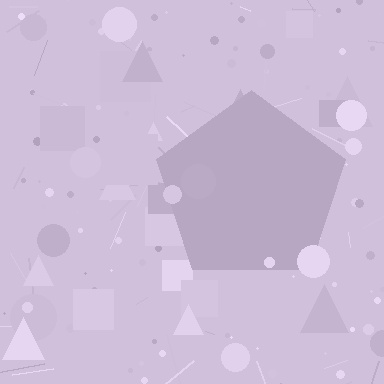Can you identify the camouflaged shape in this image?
The camouflaged shape is a pentagon.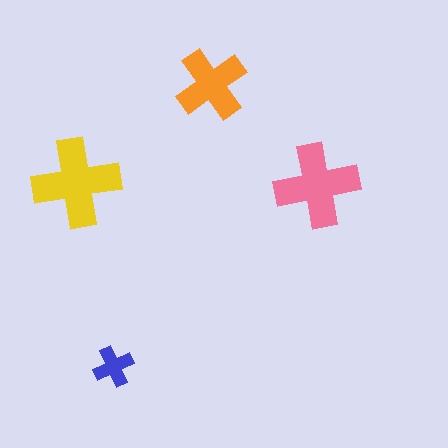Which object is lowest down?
The blue cross is bottommost.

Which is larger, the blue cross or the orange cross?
The orange one.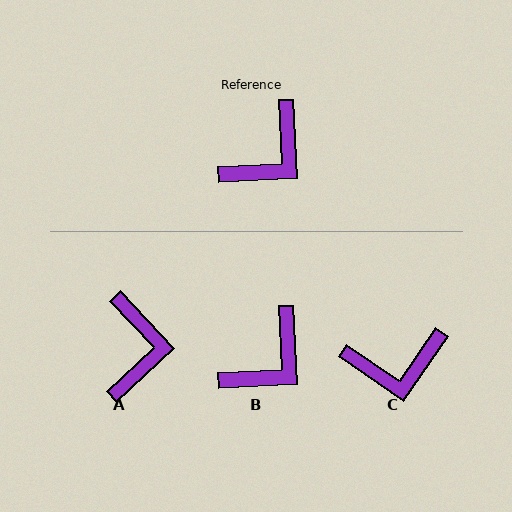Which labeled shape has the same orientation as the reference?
B.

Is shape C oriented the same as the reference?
No, it is off by about 37 degrees.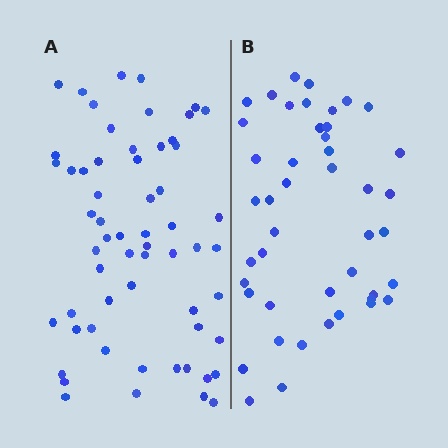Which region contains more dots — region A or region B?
Region A (the left region) has more dots.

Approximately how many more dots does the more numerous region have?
Region A has approximately 15 more dots than region B.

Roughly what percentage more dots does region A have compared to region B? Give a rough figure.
About 35% more.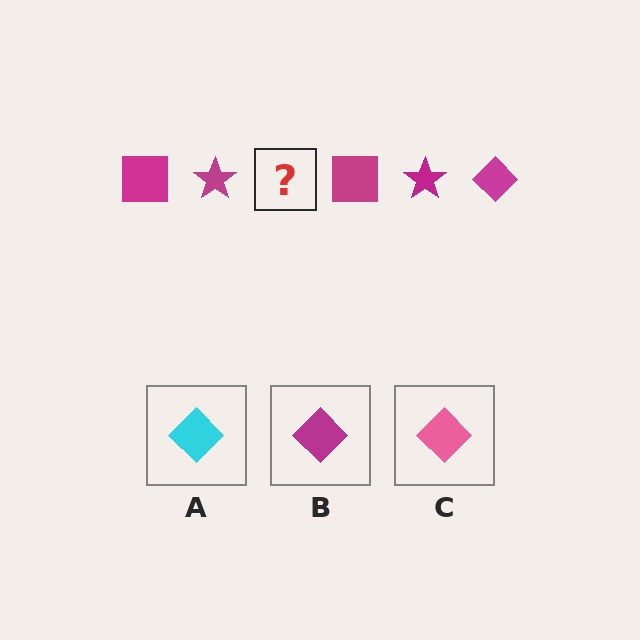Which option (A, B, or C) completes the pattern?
B.